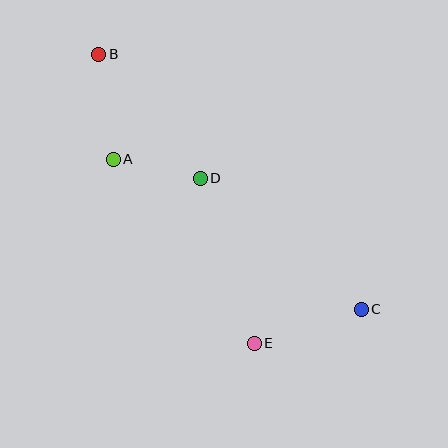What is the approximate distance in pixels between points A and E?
The distance between A and E is approximately 232 pixels.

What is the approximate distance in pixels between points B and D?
The distance between B and D is approximately 160 pixels.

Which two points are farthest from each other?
Points B and C are farthest from each other.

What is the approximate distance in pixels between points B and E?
The distance between B and E is approximately 328 pixels.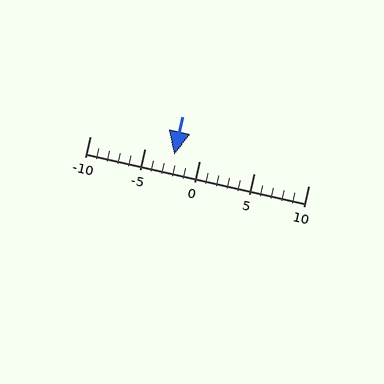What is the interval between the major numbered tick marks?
The major tick marks are spaced 5 units apart.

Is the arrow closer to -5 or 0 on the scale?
The arrow is closer to 0.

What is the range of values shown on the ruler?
The ruler shows values from -10 to 10.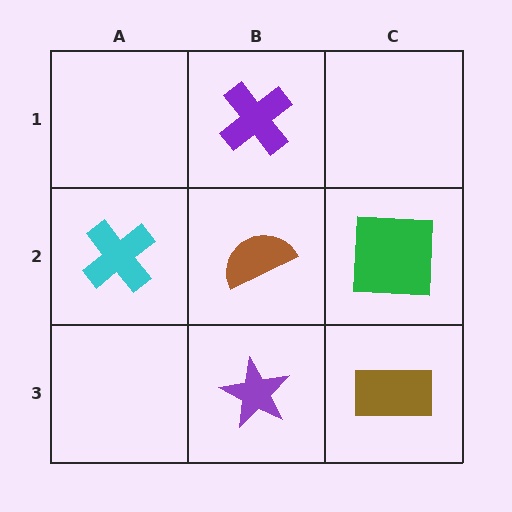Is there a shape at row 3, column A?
No, that cell is empty.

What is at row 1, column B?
A purple cross.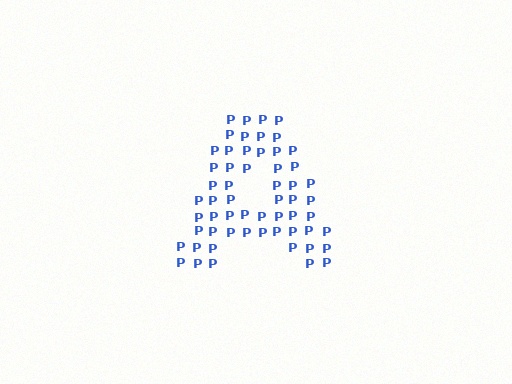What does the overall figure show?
The overall figure shows the letter A.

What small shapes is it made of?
It is made of small letter P's.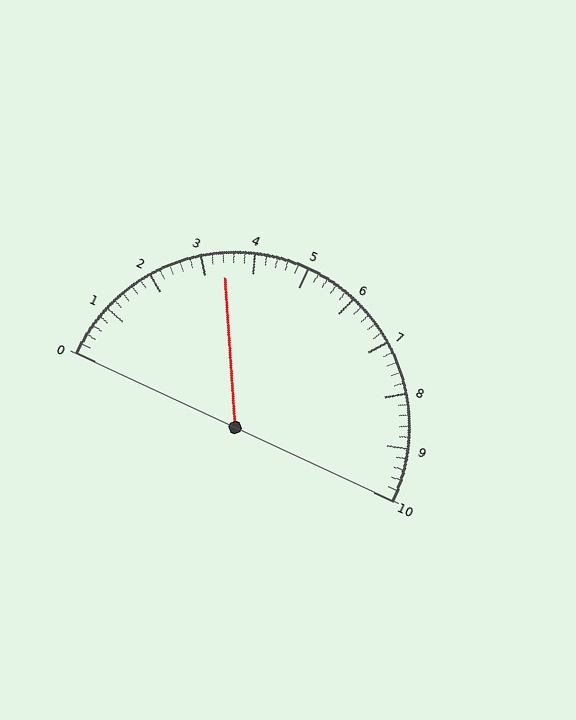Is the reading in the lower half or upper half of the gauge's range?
The reading is in the lower half of the range (0 to 10).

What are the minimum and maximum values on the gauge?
The gauge ranges from 0 to 10.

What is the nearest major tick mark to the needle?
The nearest major tick mark is 3.